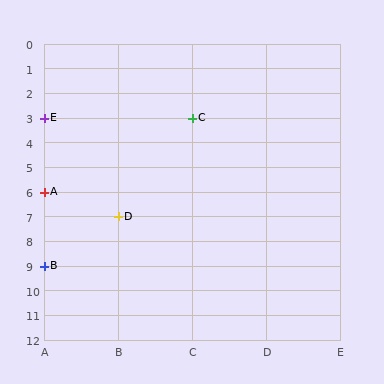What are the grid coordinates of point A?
Point A is at grid coordinates (A, 6).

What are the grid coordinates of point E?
Point E is at grid coordinates (A, 3).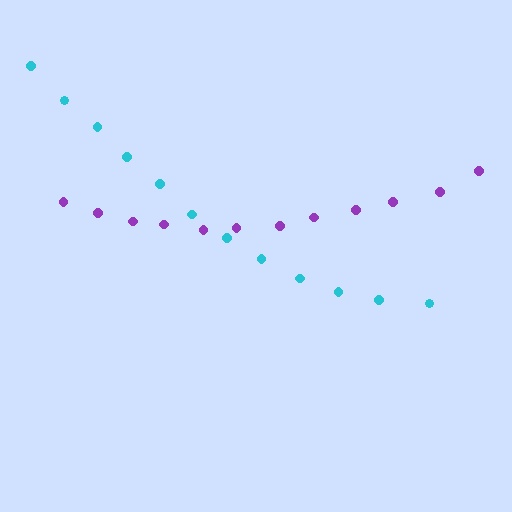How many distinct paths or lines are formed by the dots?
There are 2 distinct paths.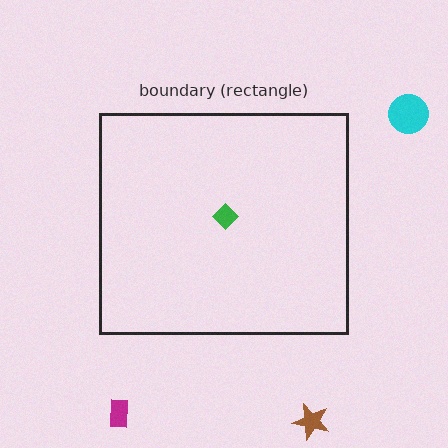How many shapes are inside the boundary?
1 inside, 3 outside.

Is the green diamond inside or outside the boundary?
Inside.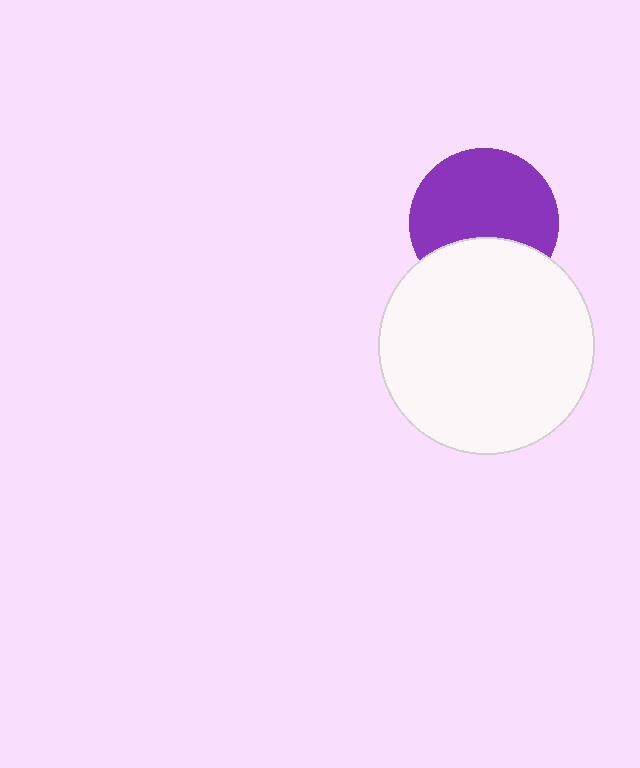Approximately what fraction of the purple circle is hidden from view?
Roughly 32% of the purple circle is hidden behind the white circle.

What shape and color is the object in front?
The object in front is a white circle.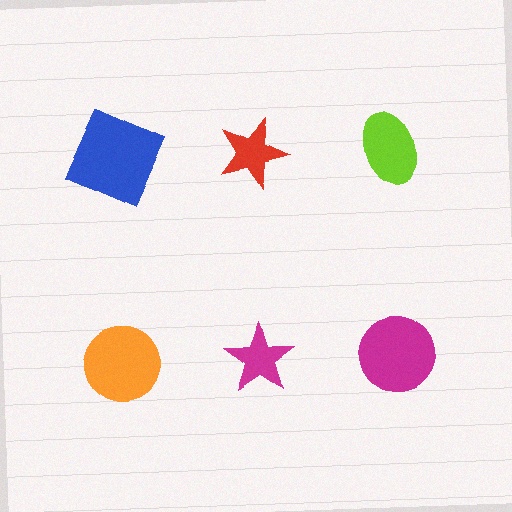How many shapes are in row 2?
3 shapes.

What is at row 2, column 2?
A magenta star.